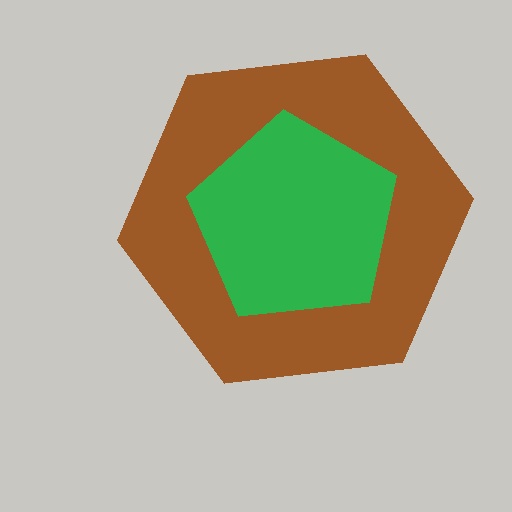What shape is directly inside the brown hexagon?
The green pentagon.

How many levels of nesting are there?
2.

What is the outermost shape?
The brown hexagon.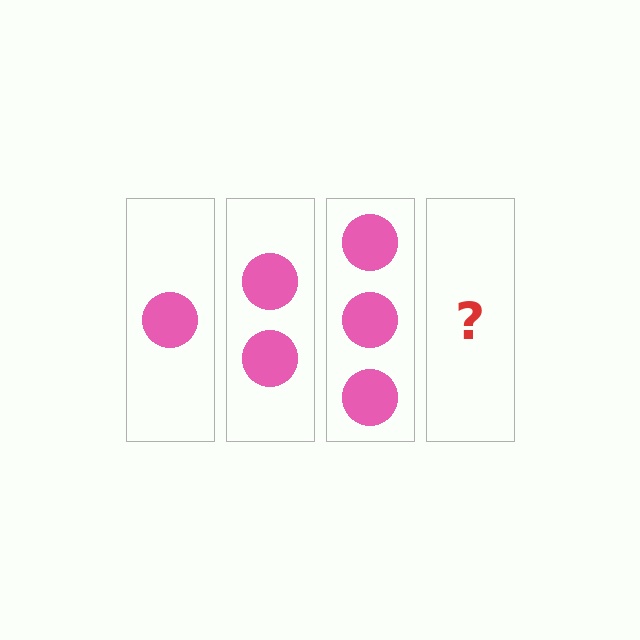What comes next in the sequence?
The next element should be 4 circles.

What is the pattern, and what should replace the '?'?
The pattern is that each step adds one more circle. The '?' should be 4 circles.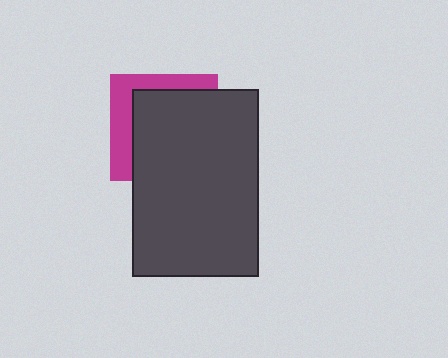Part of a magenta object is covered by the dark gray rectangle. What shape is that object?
It is a square.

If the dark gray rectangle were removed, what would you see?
You would see the complete magenta square.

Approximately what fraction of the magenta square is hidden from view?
Roughly 68% of the magenta square is hidden behind the dark gray rectangle.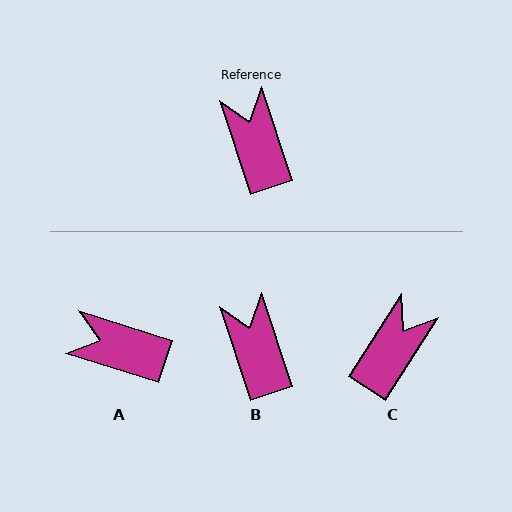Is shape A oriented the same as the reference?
No, it is off by about 54 degrees.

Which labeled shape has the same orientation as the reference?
B.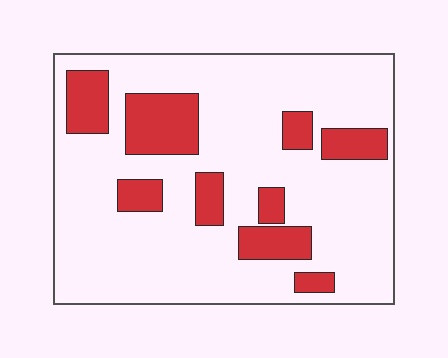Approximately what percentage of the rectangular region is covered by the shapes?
Approximately 20%.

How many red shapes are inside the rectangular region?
9.